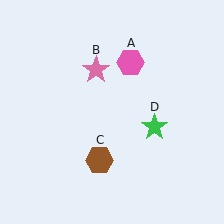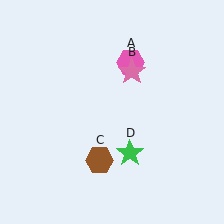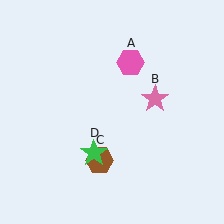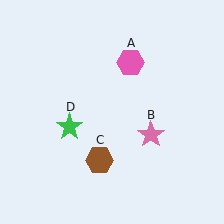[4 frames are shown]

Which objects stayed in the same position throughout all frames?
Pink hexagon (object A) and brown hexagon (object C) remained stationary.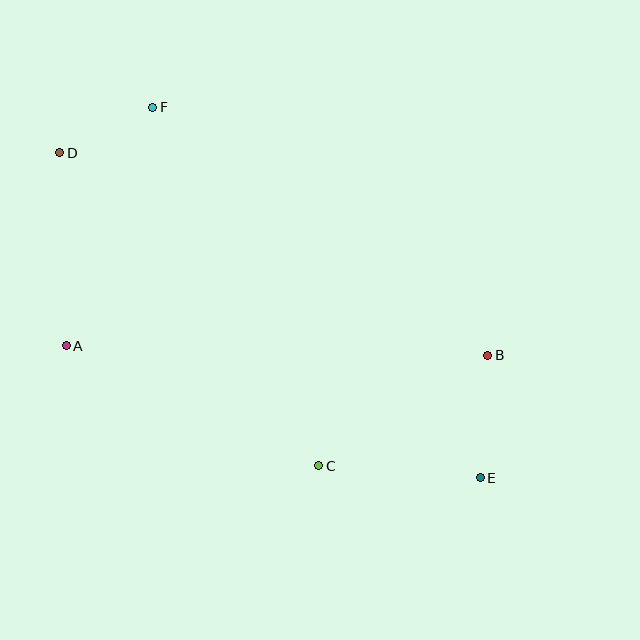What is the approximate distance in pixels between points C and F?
The distance between C and F is approximately 396 pixels.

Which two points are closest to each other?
Points D and F are closest to each other.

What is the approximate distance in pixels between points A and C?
The distance between A and C is approximately 280 pixels.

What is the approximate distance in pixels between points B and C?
The distance between B and C is approximately 202 pixels.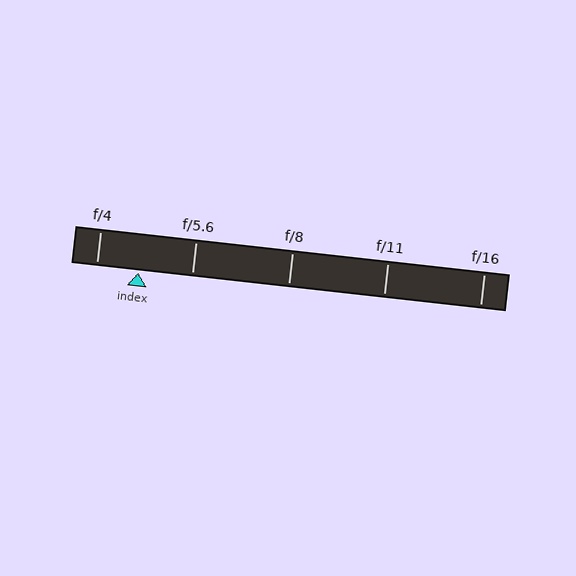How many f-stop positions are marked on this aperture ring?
There are 5 f-stop positions marked.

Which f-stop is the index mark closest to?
The index mark is closest to f/4.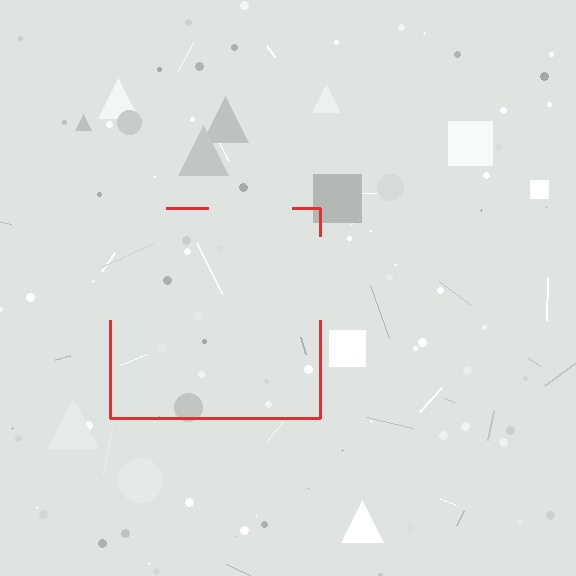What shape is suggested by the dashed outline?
The dashed outline suggests a square.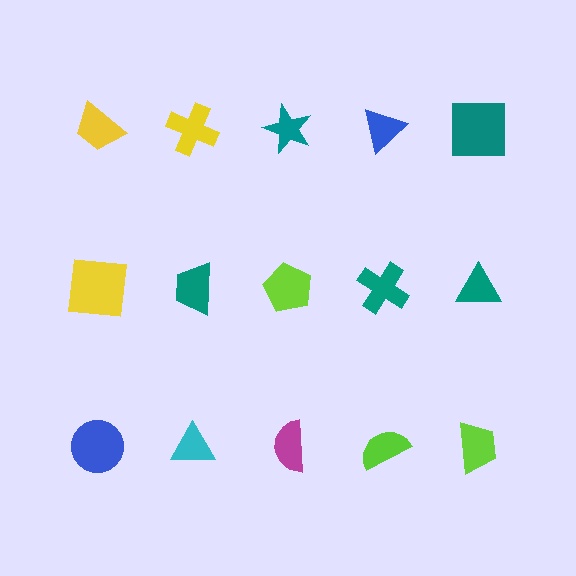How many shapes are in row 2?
5 shapes.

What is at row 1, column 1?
A yellow trapezoid.